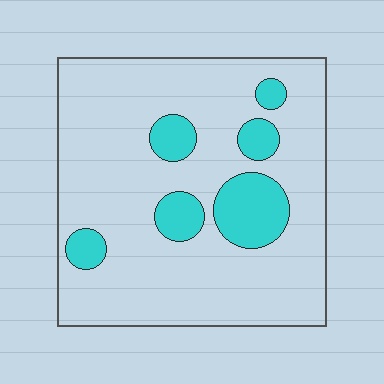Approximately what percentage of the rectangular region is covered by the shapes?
Approximately 15%.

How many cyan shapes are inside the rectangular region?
6.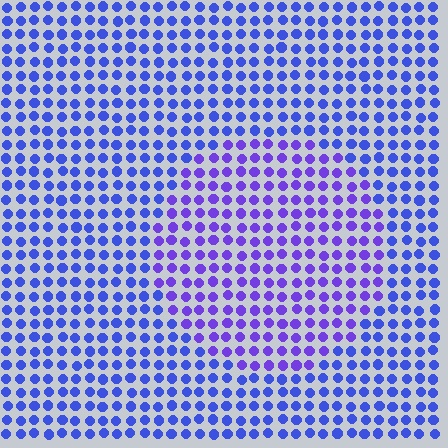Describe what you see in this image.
The image is filled with small blue elements in a uniform arrangement. A circle-shaped region is visible where the elements are tinted to a slightly different hue, forming a subtle color boundary.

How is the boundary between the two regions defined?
The boundary is defined purely by a slight shift in hue (about 27 degrees). Spacing, size, and orientation are identical on both sides.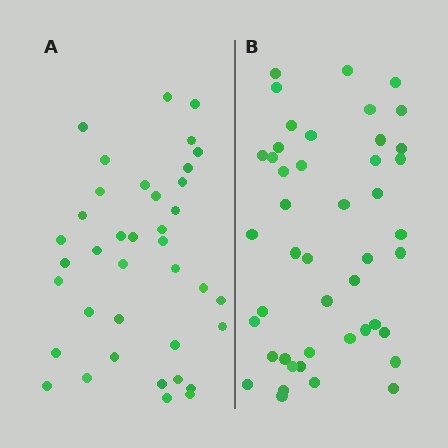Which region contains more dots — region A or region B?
Region B (the right region) has more dots.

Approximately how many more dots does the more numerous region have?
Region B has roughly 8 or so more dots than region A.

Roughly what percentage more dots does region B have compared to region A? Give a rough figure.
About 20% more.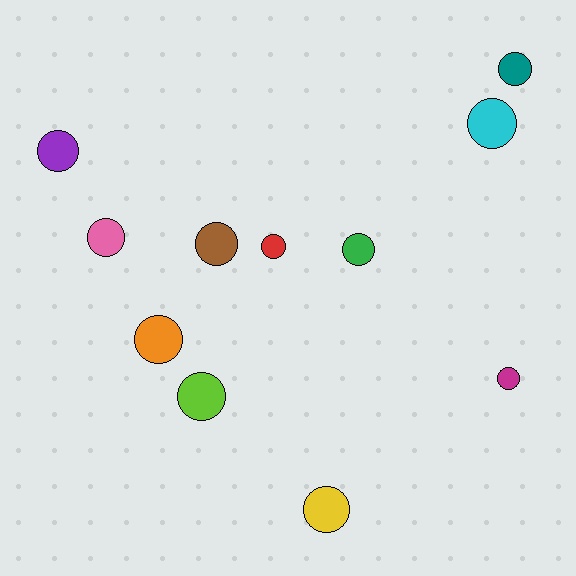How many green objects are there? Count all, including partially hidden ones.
There is 1 green object.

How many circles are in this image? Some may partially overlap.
There are 11 circles.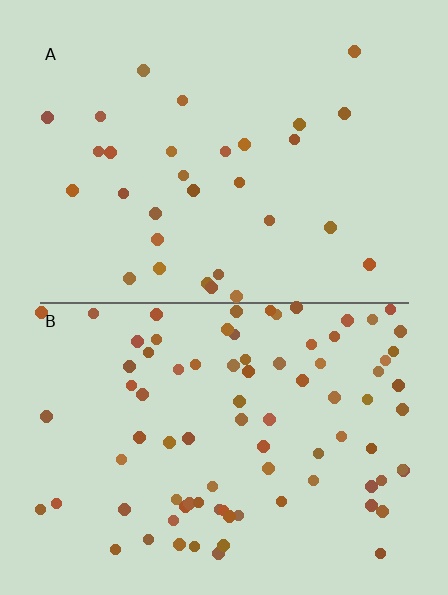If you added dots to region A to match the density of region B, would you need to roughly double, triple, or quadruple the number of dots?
Approximately triple.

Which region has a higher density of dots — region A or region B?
B (the bottom).